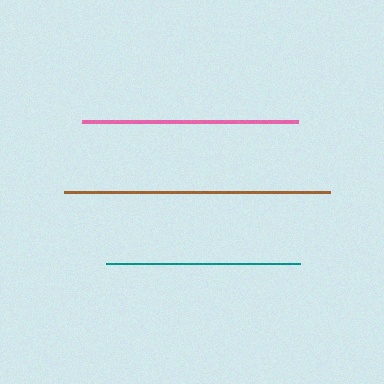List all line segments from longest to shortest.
From longest to shortest: brown, pink, teal.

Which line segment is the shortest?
The teal line is the shortest at approximately 193 pixels.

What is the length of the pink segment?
The pink segment is approximately 216 pixels long.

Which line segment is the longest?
The brown line is the longest at approximately 266 pixels.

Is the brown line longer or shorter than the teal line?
The brown line is longer than the teal line.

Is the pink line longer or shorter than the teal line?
The pink line is longer than the teal line.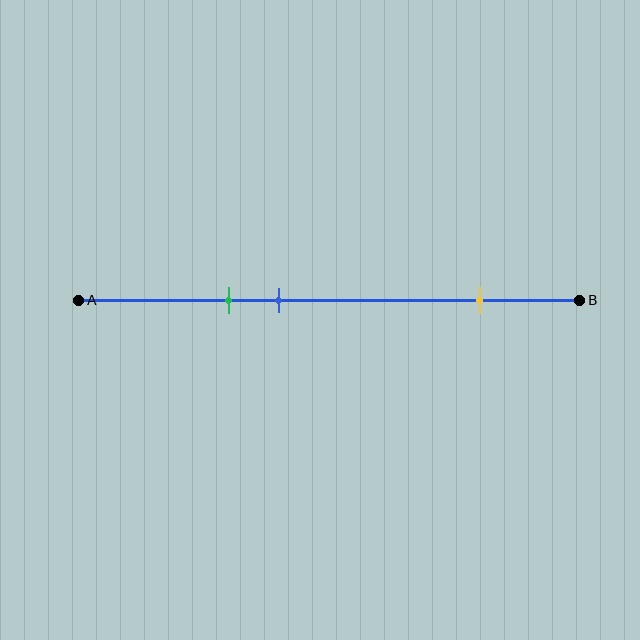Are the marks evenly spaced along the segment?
No, the marks are not evenly spaced.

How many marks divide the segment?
There are 3 marks dividing the segment.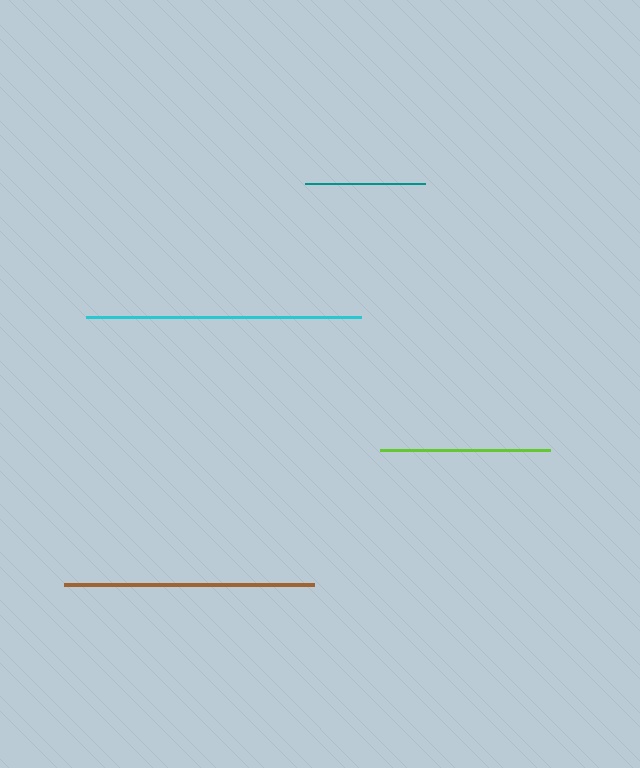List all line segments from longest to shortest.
From longest to shortest: cyan, brown, lime, teal.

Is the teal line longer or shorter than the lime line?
The lime line is longer than the teal line.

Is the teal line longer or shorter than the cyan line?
The cyan line is longer than the teal line.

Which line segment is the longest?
The cyan line is the longest at approximately 276 pixels.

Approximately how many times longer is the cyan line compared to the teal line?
The cyan line is approximately 2.3 times the length of the teal line.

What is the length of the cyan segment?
The cyan segment is approximately 276 pixels long.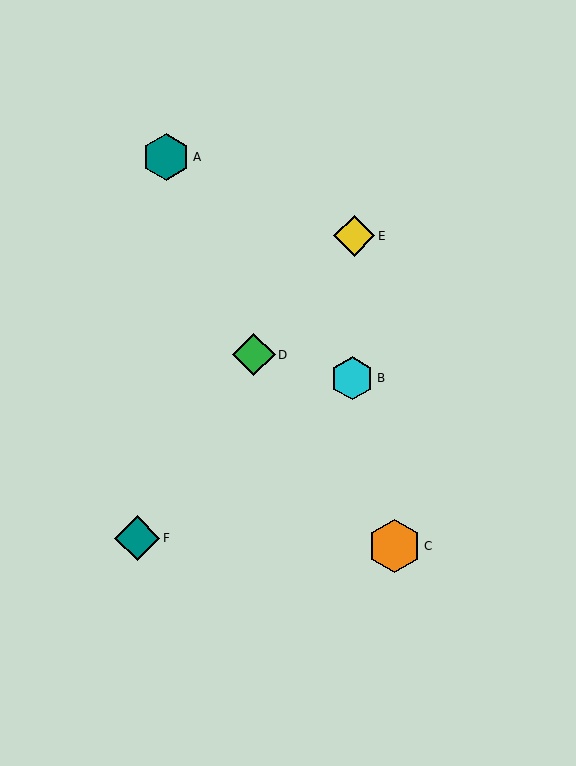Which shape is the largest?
The orange hexagon (labeled C) is the largest.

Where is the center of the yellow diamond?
The center of the yellow diamond is at (354, 236).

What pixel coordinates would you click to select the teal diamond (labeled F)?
Click at (137, 538) to select the teal diamond F.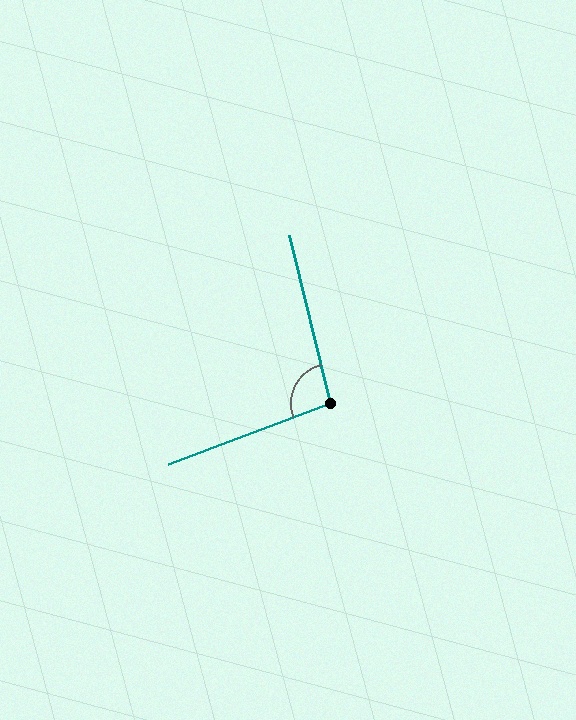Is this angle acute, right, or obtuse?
It is obtuse.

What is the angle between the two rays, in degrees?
Approximately 97 degrees.